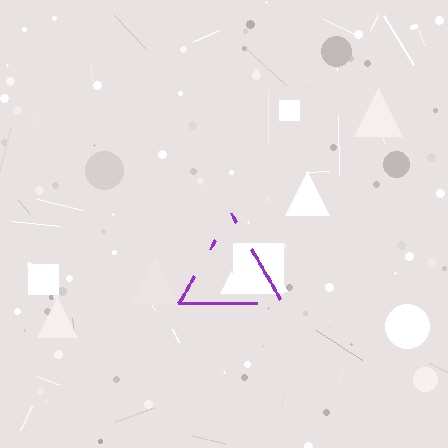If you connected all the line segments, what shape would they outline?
They would outline a triangle.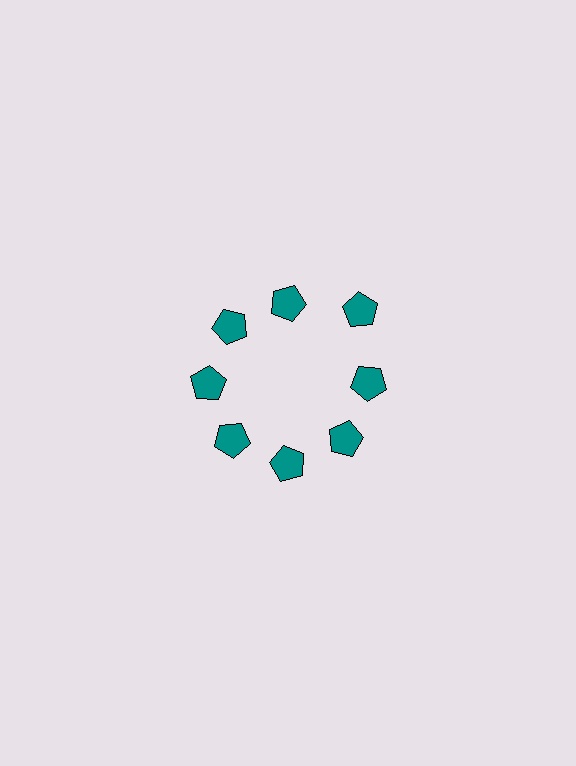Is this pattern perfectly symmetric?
No. The 8 teal pentagons are arranged in a ring, but one element near the 2 o'clock position is pushed outward from the center, breaking the 8-fold rotational symmetry.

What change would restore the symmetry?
The symmetry would be restored by moving it inward, back onto the ring so that all 8 pentagons sit at equal angles and equal distance from the center.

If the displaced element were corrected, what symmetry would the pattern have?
It would have 8-fold rotational symmetry — the pattern would map onto itself every 45 degrees.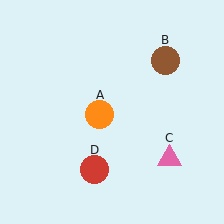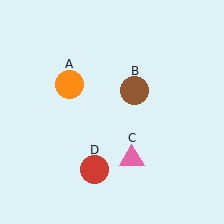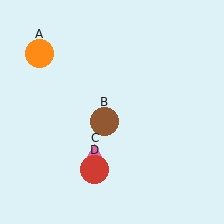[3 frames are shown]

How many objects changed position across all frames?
3 objects changed position: orange circle (object A), brown circle (object B), pink triangle (object C).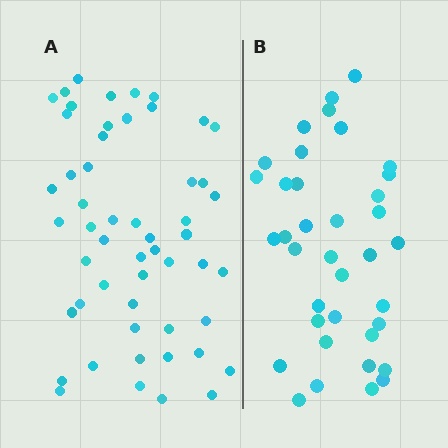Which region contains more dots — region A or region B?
Region A (the left region) has more dots.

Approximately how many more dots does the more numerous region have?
Region A has approximately 15 more dots than region B.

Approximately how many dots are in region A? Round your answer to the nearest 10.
About 50 dots. (The exact count is 53, which rounds to 50.)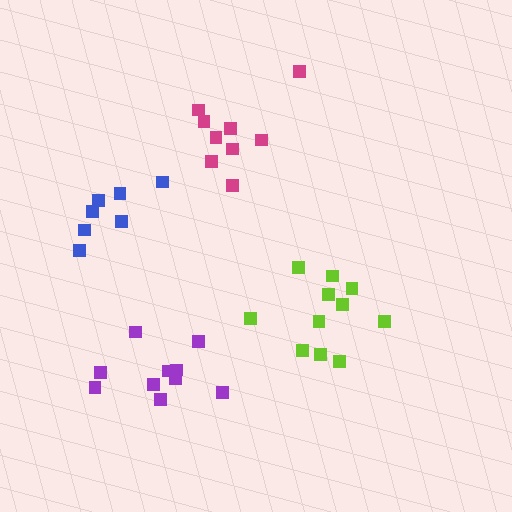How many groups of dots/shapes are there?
There are 4 groups.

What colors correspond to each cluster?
The clusters are colored: lime, magenta, purple, blue.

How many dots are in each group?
Group 1: 11 dots, Group 2: 9 dots, Group 3: 10 dots, Group 4: 7 dots (37 total).